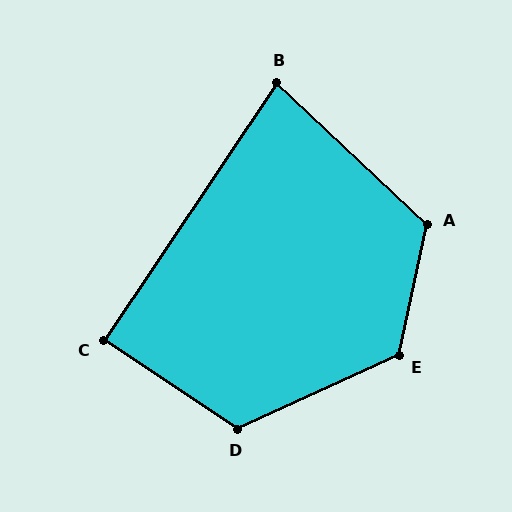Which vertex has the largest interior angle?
E, at approximately 127 degrees.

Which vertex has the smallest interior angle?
B, at approximately 81 degrees.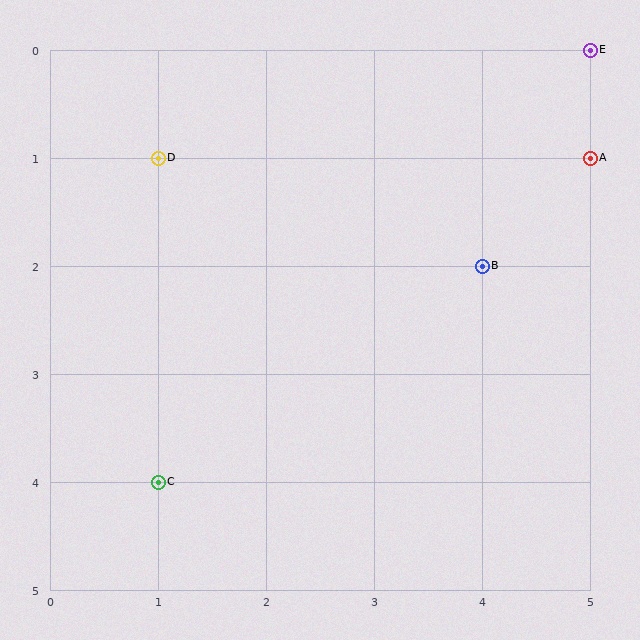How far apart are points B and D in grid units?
Points B and D are 3 columns and 1 row apart (about 3.2 grid units diagonally).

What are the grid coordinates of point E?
Point E is at grid coordinates (5, 0).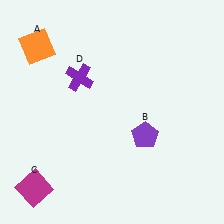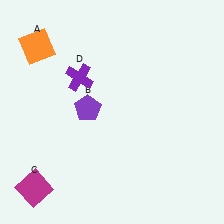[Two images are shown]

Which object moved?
The purple pentagon (B) moved left.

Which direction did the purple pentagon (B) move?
The purple pentagon (B) moved left.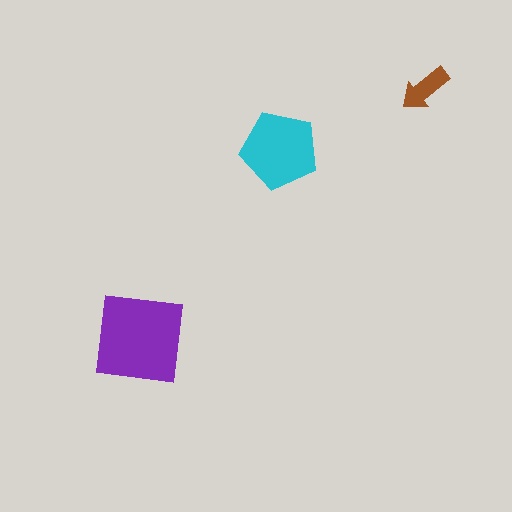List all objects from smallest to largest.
The brown arrow, the cyan pentagon, the purple square.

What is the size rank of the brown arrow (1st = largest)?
3rd.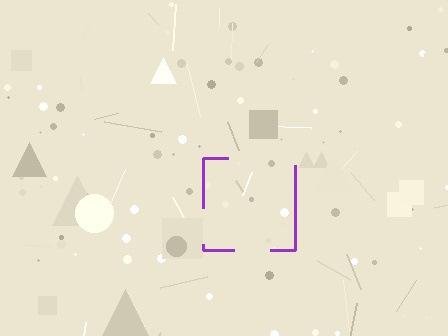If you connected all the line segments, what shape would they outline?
They would outline a square.